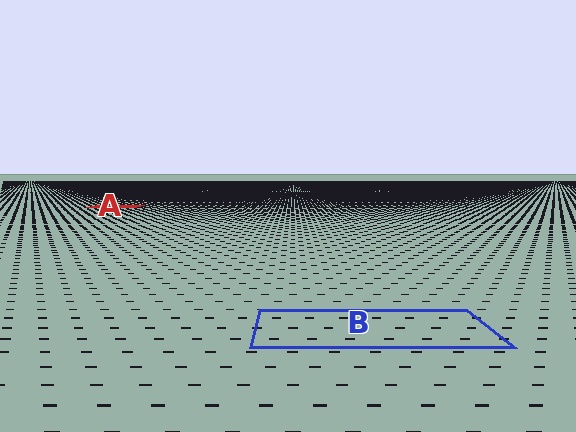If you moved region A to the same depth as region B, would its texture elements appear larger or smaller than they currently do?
They would appear larger. At a closer depth, the same texture elements are projected at a bigger on-screen size.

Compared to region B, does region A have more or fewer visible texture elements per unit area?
Region A has more texture elements per unit area — they are packed more densely because it is farther away.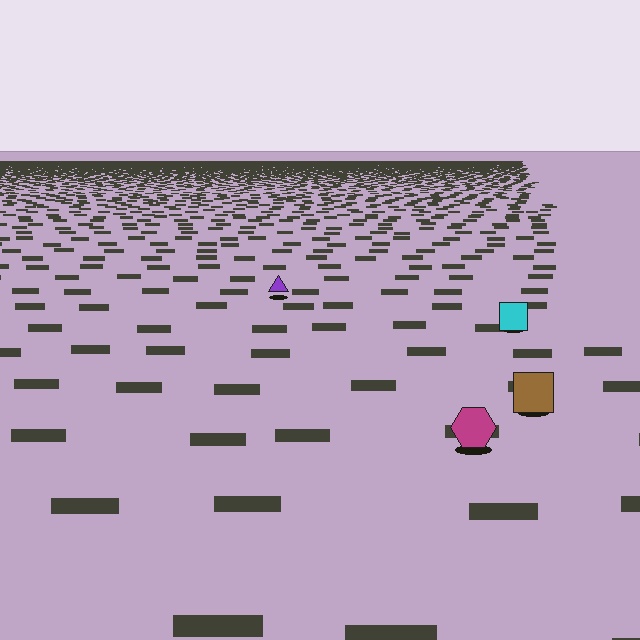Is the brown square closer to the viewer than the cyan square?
Yes. The brown square is closer — you can tell from the texture gradient: the ground texture is coarser near it.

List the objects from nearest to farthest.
From nearest to farthest: the magenta hexagon, the brown square, the cyan square, the purple triangle.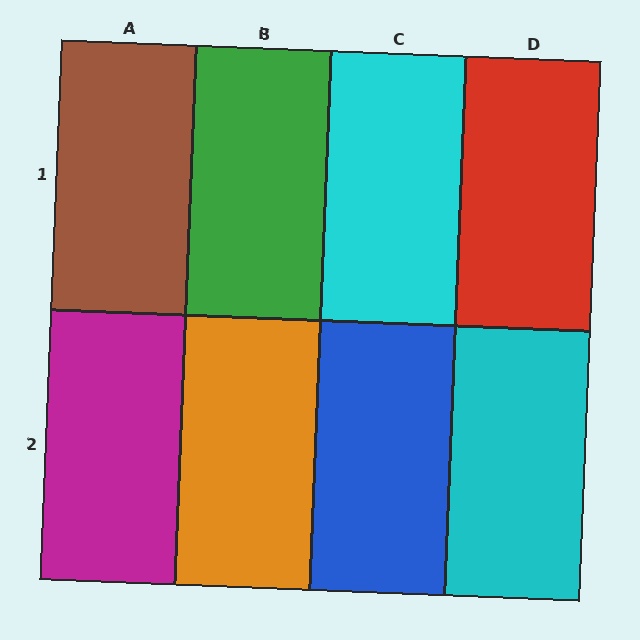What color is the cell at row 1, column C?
Cyan.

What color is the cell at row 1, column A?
Brown.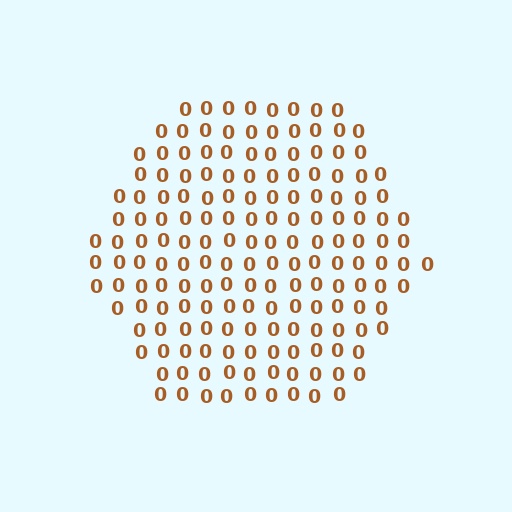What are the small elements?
The small elements are digit 0's.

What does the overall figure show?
The overall figure shows a hexagon.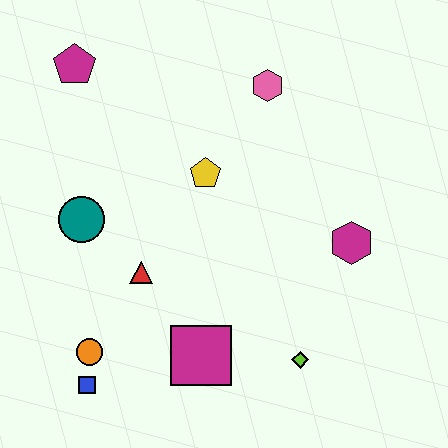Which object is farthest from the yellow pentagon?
The blue square is farthest from the yellow pentagon.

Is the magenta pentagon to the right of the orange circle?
No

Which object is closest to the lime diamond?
The magenta square is closest to the lime diamond.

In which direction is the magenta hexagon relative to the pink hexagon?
The magenta hexagon is below the pink hexagon.